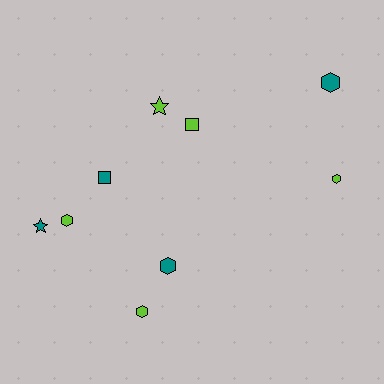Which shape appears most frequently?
Hexagon, with 5 objects.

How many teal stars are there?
There is 1 teal star.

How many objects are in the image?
There are 9 objects.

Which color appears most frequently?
Lime, with 5 objects.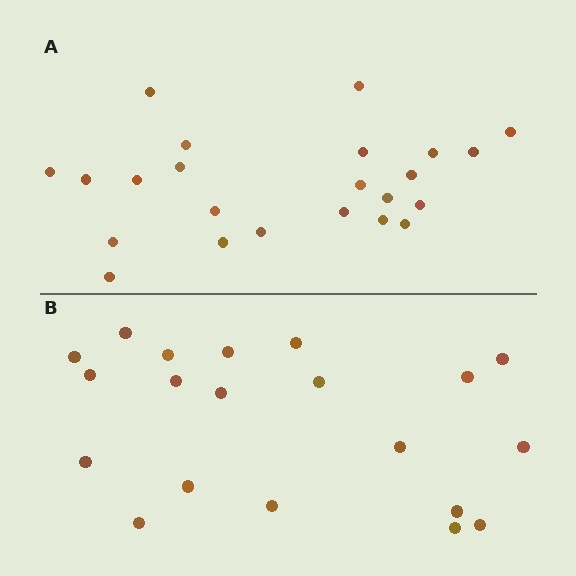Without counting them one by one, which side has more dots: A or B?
Region A (the top region) has more dots.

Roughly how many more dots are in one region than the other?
Region A has just a few more — roughly 2 or 3 more dots than region B.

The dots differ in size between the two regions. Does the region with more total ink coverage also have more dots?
No. Region B has more total ink coverage because its dots are larger, but region A actually contains more individual dots. Total area can be misleading — the number of items is what matters here.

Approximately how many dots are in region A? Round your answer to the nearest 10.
About 20 dots. (The exact count is 23, which rounds to 20.)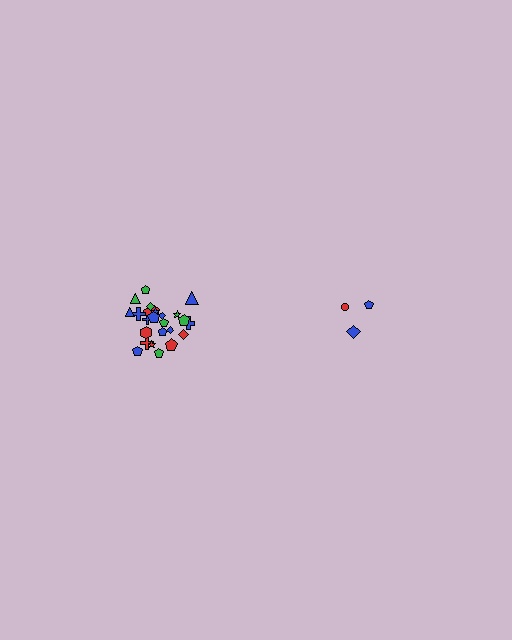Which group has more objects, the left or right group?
The left group.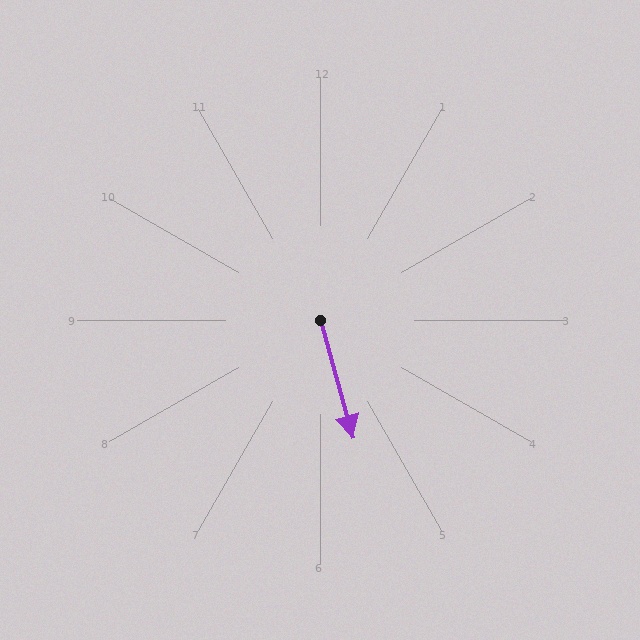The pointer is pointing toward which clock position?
Roughly 5 o'clock.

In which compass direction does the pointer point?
South.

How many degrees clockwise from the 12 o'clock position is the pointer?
Approximately 164 degrees.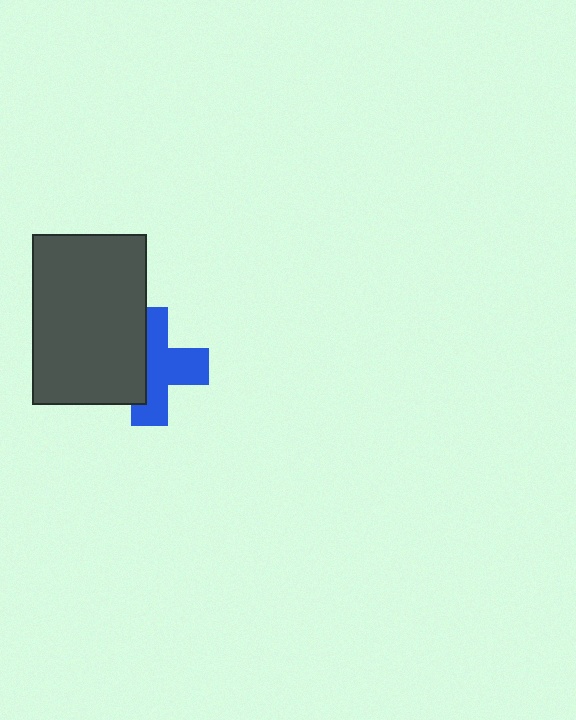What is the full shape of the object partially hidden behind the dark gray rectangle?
The partially hidden object is a blue cross.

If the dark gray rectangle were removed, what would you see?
You would see the complete blue cross.